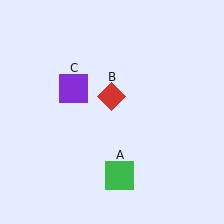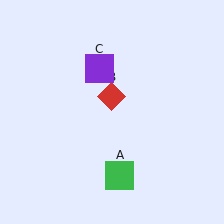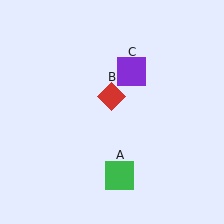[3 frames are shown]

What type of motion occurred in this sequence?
The purple square (object C) rotated clockwise around the center of the scene.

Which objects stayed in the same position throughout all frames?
Green square (object A) and red diamond (object B) remained stationary.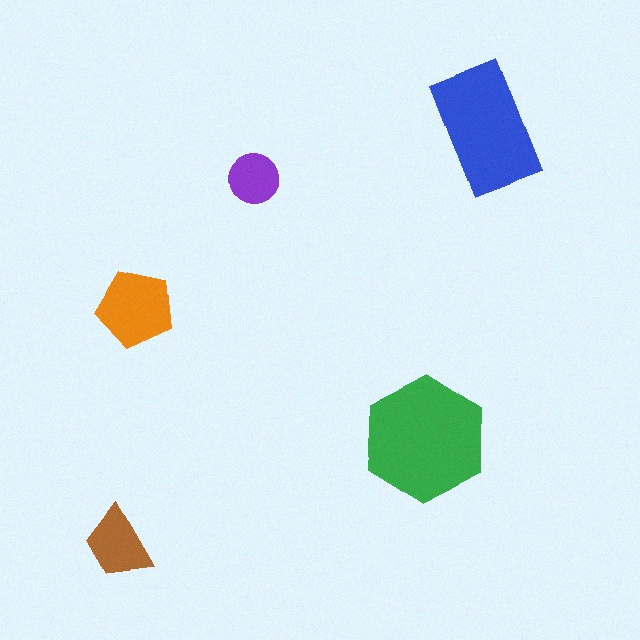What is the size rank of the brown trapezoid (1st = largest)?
4th.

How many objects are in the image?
There are 5 objects in the image.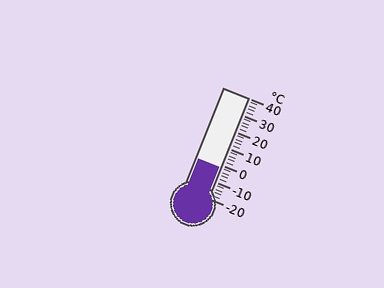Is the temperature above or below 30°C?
The temperature is below 30°C.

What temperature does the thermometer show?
The thermometer shows approximately -2°C.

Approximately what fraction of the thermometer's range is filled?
The thermometer is filled to approximately 30% of its range.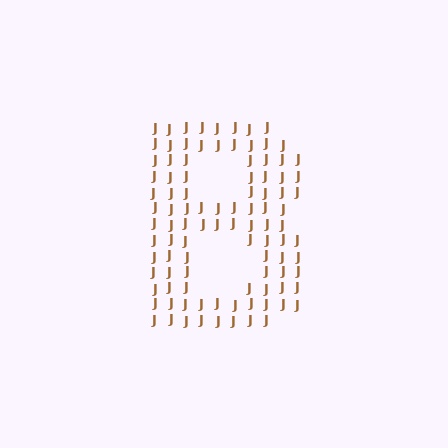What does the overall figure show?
The overall figure shows the letter B.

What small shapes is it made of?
It is made of small letter J's.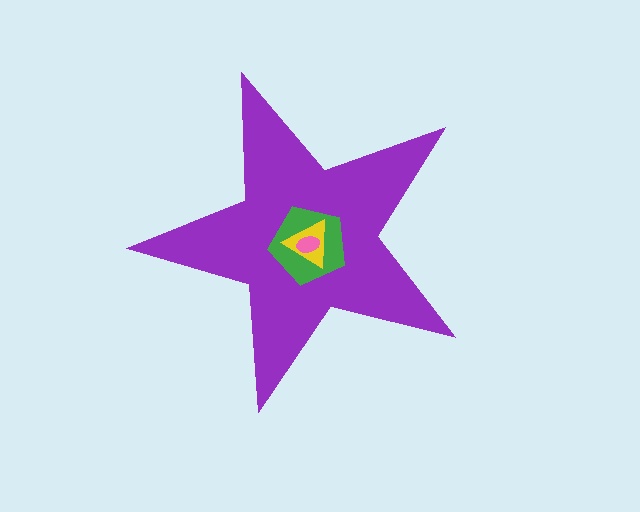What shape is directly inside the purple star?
The green pentagon.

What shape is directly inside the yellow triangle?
The pink ellipse.